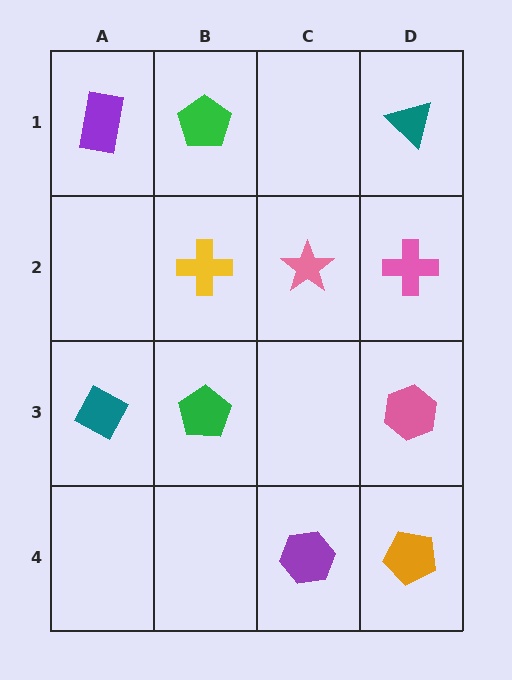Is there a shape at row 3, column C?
No, that cell is empty.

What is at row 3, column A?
A teal diamond.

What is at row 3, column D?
A pink hexagon.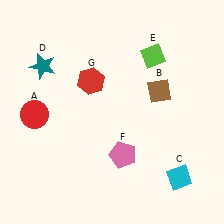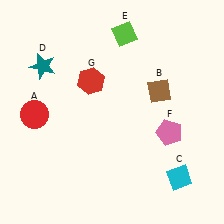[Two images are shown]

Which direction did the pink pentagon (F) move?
The pink pentagon (F) moved right.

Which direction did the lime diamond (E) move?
The lime diamond (E) moved left.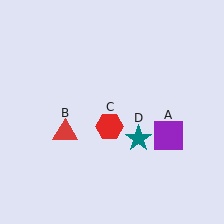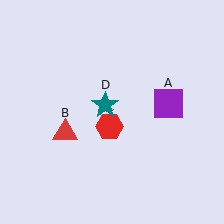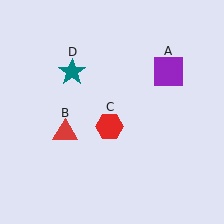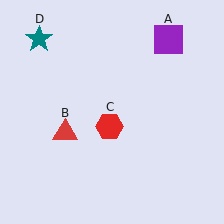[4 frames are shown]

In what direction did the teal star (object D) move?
The teal star (object D) moved up and to the left.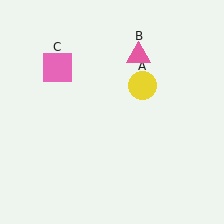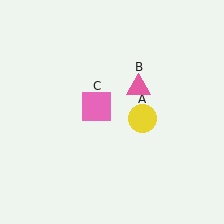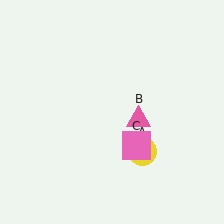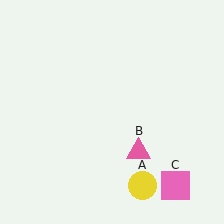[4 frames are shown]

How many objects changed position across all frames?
3 objects changed position: yellow circle (object A), pink triangle (object B), pink square (object C).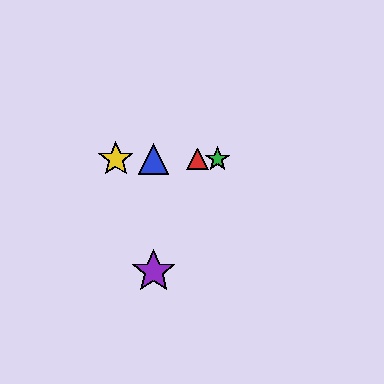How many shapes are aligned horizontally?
4 shapes (the red triangle, the blue triangle, the green star, the yellow star) are aligned horizontally.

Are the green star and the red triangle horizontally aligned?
Yes, both are at y≈159.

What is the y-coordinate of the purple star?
The purple star is at y≈272.